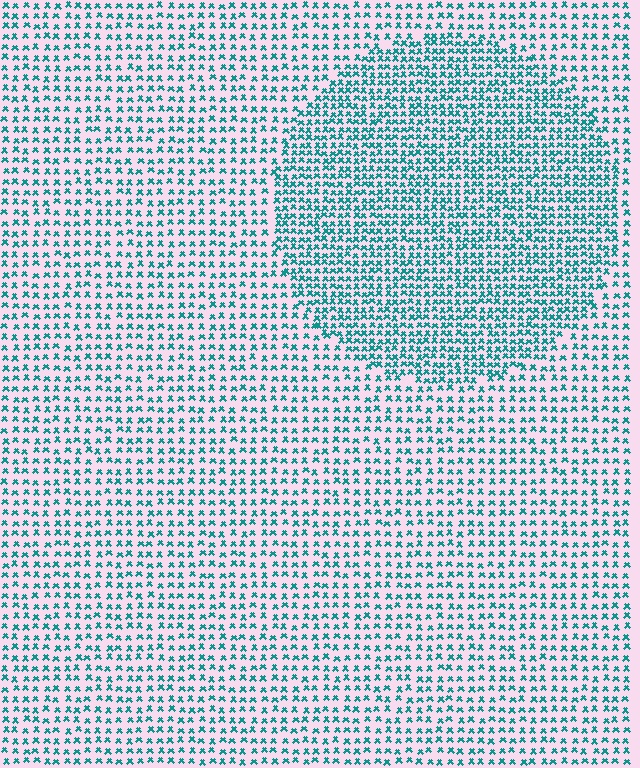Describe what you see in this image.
The image contains small teal elements arranged at two different densities. A circle-shaped region is visible where the elements are more densely packed than the surrounding area.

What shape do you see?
I see a circle.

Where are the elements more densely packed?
The elements are more densely packed inside the circle boundary.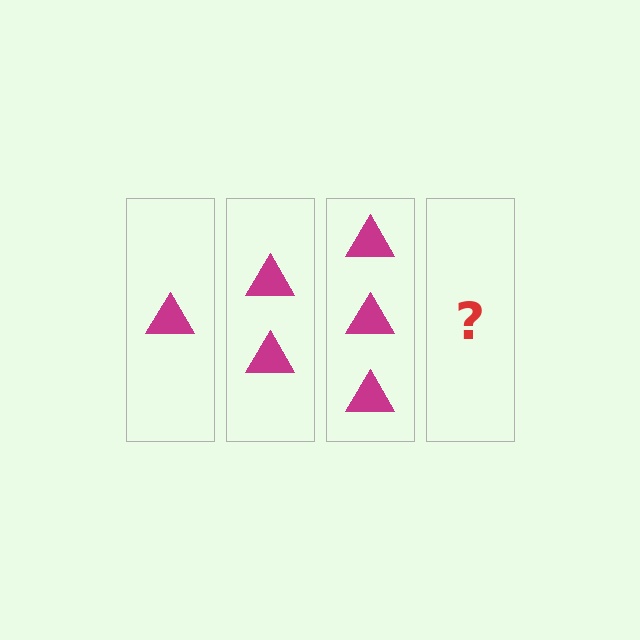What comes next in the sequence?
The next element should be 4 triangles.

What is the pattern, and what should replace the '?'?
The pattern is that each step adds one more triangle. The '?' should be 4 triangles.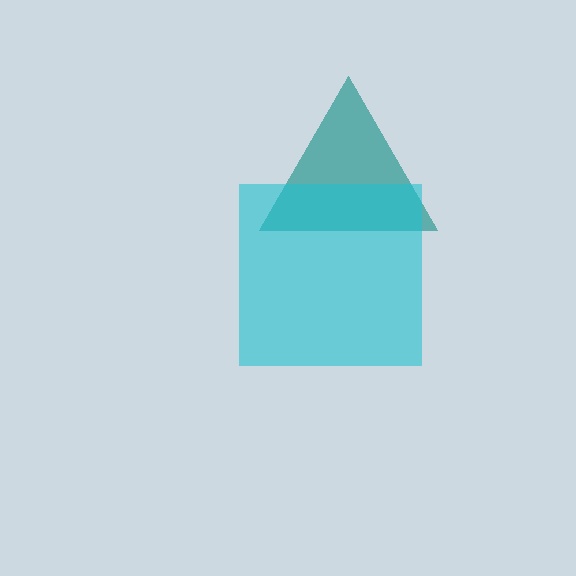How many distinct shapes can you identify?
There are 2 distinct shapes: a teal triangle, a cyan square.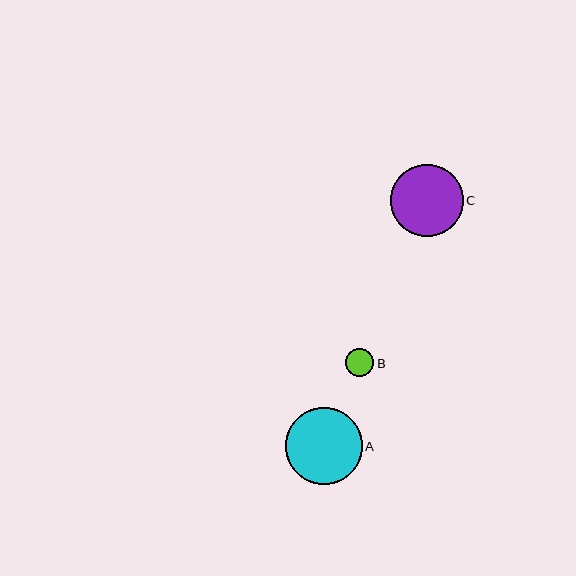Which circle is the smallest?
Circle B is the smallest with a size of approximately 28 pixels.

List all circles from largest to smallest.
From largest to smallest: A, C, B.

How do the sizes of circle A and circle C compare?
Circle A and circle C are approximately the same size.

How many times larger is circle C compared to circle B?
Circle C is approximately 2.6 times the size of circle B.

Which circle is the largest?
Circle A is the largest with a size of approximately 77 pixels.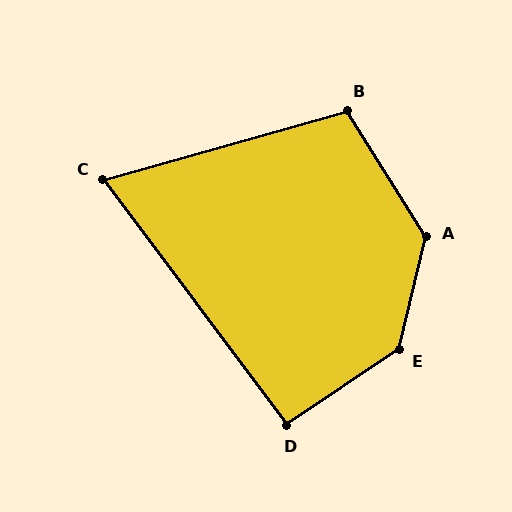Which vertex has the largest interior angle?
E, at approximately 137 degrees.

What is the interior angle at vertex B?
Approximately 107 degrees (obtuse).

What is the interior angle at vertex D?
Approximately 93 degrees (approximately right).